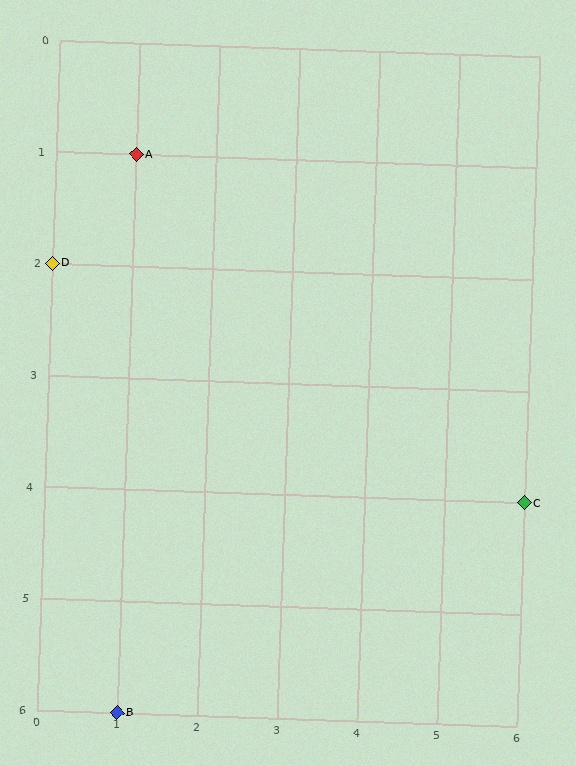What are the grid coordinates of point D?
Point D is at grid coordinates (0, 2).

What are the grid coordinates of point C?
Point C is at grid coordinates (6, 4).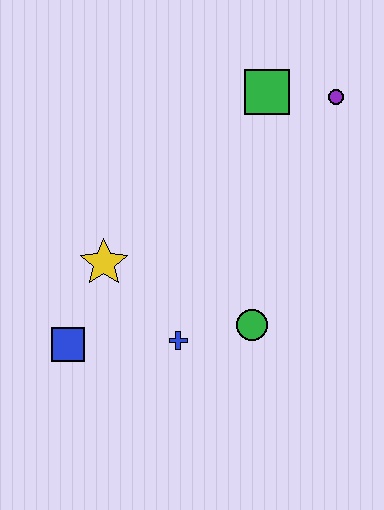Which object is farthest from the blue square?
The purple circle is farthest from the blue square.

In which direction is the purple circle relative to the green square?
The purple circle is to the right of the green square.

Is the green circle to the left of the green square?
Yes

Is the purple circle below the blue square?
No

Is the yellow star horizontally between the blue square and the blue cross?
Yes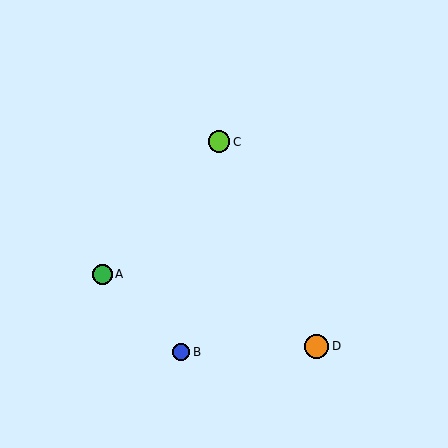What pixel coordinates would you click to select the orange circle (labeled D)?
Click at (316, 346) to select the orange circle D.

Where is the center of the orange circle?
The center of the orange circle is at (316, 346).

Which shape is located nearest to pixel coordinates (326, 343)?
The orange circle (labeled D) at (316, 346) is nearest to that location.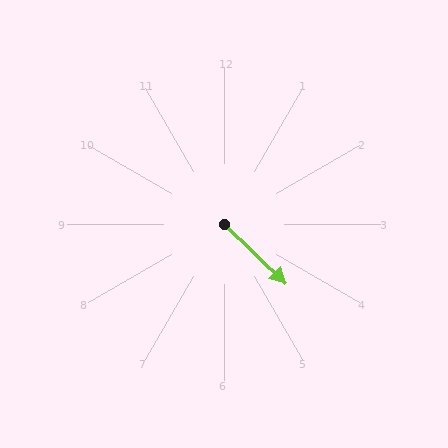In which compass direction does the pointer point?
Southeast.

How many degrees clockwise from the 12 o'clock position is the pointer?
Approximately 134 degrees.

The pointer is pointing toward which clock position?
Roughly 4 o'clock.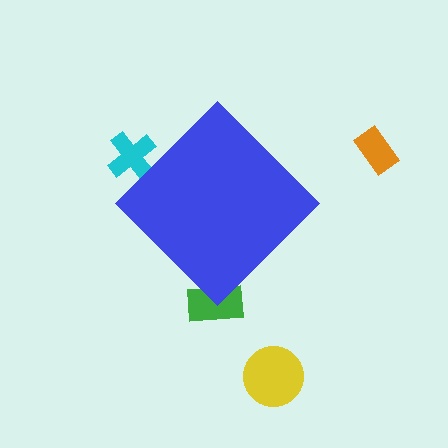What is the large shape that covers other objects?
A blue diamond.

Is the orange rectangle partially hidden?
No, the orange rectangle is fully visible.